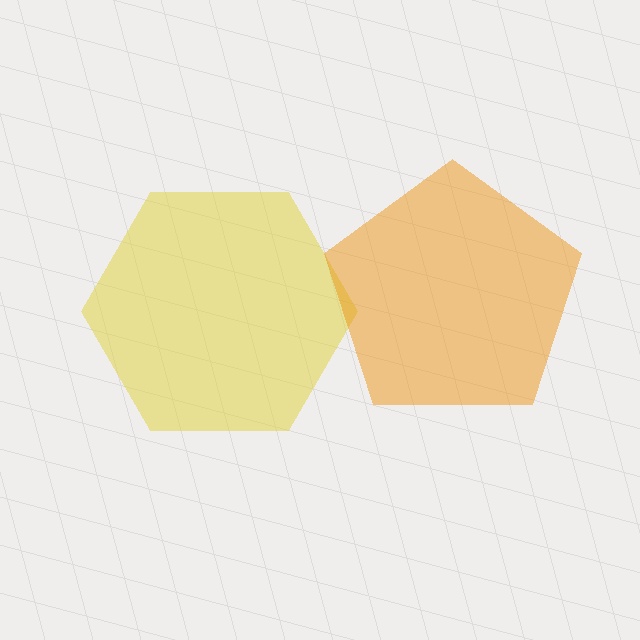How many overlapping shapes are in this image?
There are 2 overlapping shapes in the image.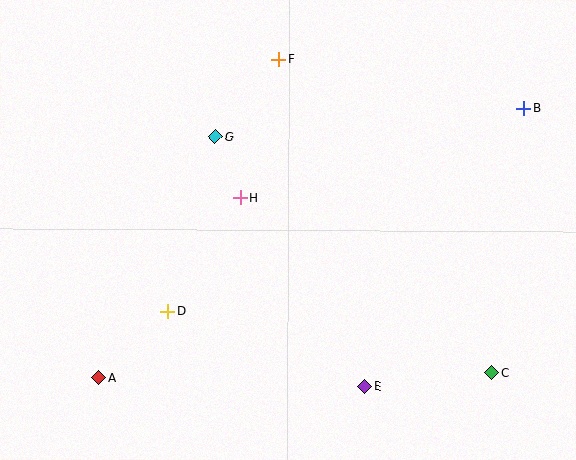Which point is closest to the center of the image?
Point H at (240, 198) is closest to the center.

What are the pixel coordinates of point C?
Point C is at (492, 373).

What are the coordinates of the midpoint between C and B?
The midpoint between C and B is at (507, 241).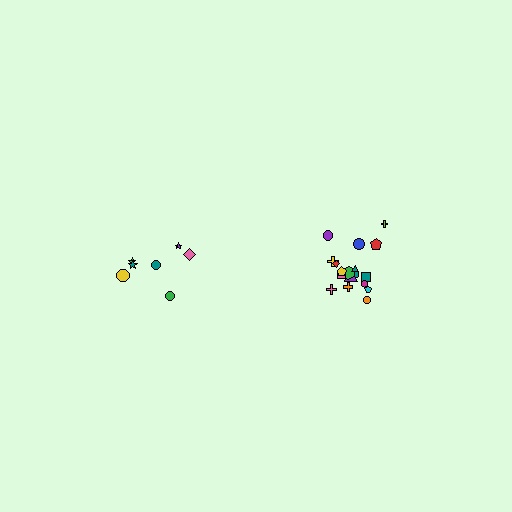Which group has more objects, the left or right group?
The right group.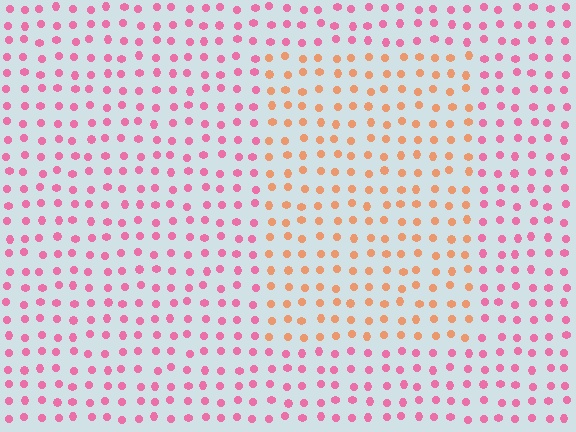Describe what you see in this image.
The image is filled with small pink elements in a uniform arrangement. A rectangle-shaped region is visible where the elements are tinted to a slightly different hue, forming a subtle color boundary.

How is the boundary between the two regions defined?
The boundary is defined purely by a slight shift in hue (about 47 degrees). Spacing, size, and orientation are identical on both sides.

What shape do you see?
I see a rectangle.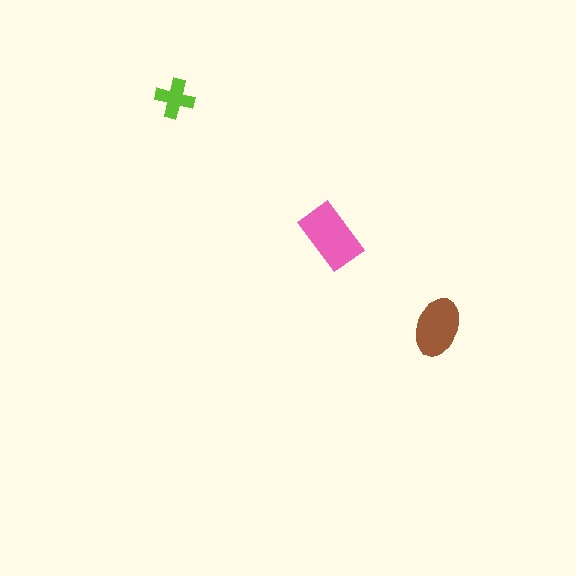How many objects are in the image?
There are 3 objects in the image.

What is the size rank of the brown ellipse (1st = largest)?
2nd.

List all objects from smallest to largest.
The lime cross, the brown ellipse, the pink rectangle.